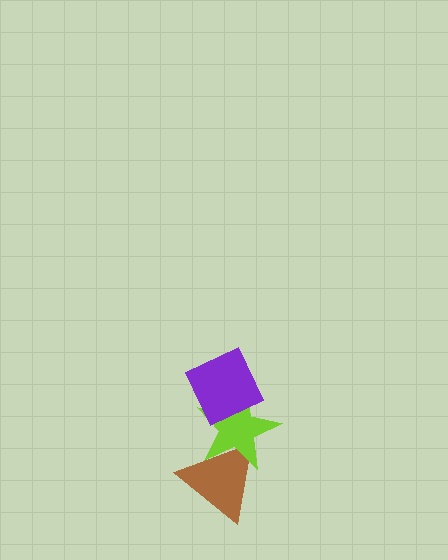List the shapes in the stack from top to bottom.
From top to bottom: the purple diamond, the lime star, the brown triangle.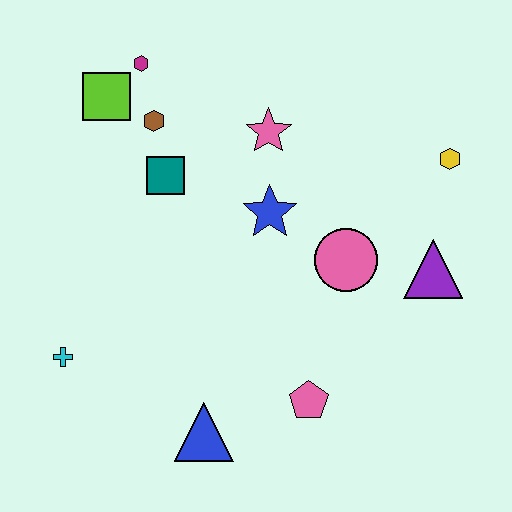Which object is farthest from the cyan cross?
The yellow hexagon is farthest from the cyan cross.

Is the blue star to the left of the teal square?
No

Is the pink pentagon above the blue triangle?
Yes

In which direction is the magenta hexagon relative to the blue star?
The magenta hexagon is above the blue star.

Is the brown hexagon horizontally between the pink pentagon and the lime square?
Yes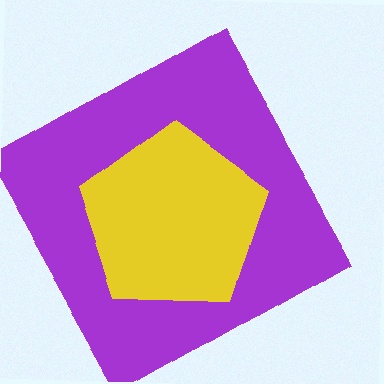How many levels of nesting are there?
2.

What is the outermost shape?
The purple square.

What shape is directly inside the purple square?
The yellow pentagon.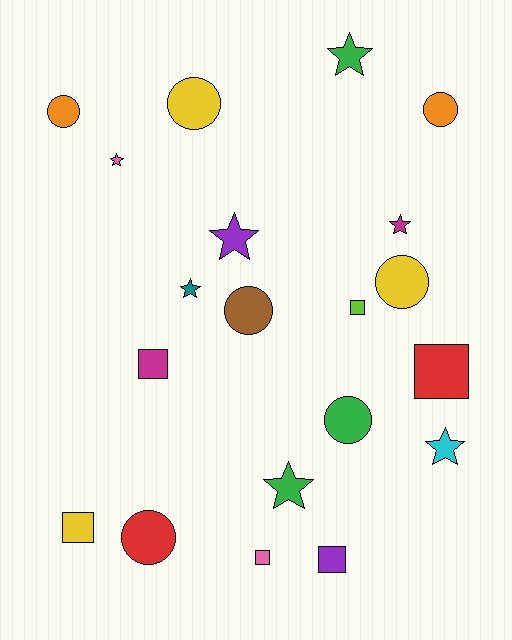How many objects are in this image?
There are 20 objects.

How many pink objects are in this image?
There are 2 pink objects.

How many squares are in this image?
There are 6 squares.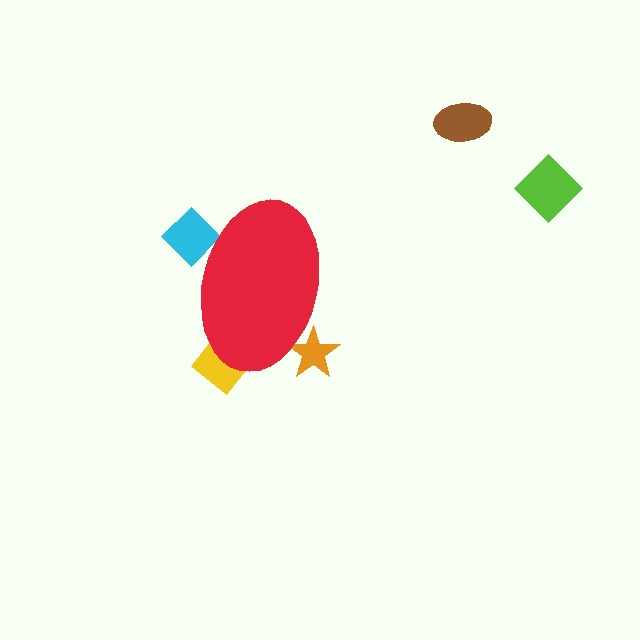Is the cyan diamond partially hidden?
Yes, the cyan diamond is partially hidden behind the red ellipse.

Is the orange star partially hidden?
Yes, the orange star is partially hidden behind the red ellipse.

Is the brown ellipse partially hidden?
No, the brown ellipse is fully visible.